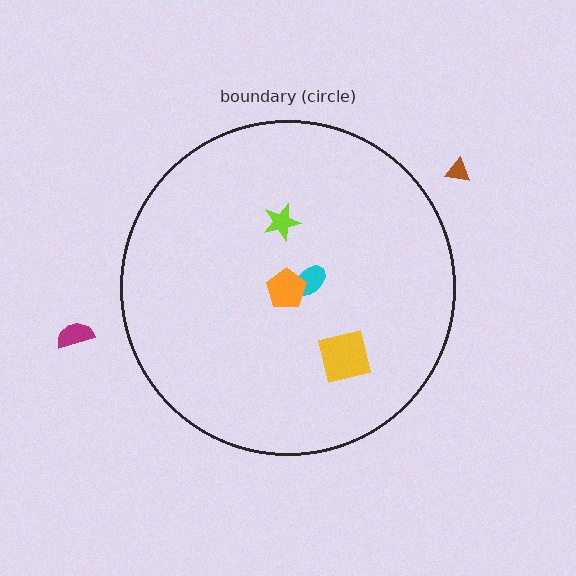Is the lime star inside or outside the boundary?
Inside.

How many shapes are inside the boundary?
4 inside, 2 outside.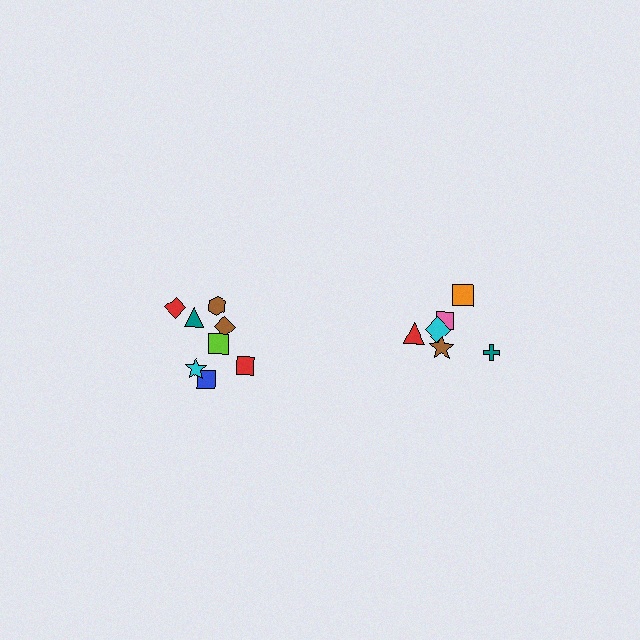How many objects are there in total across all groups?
There are 14 objects.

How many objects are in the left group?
There are 8 objects.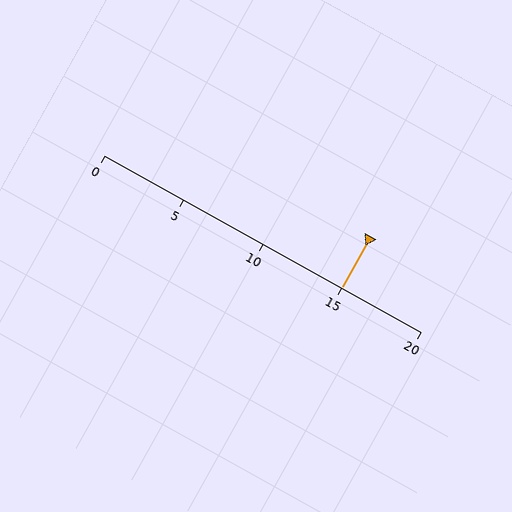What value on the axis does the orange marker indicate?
The marker indicates approximately 15.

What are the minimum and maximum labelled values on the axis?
The axis runs from 0 to 20.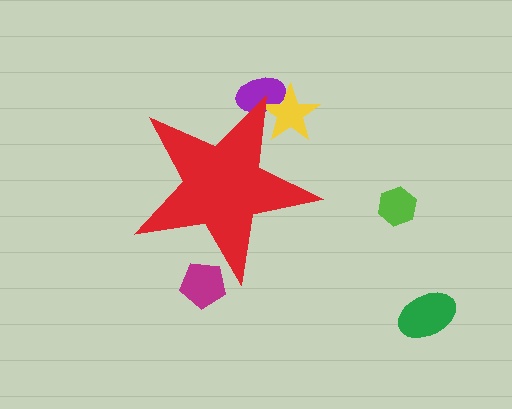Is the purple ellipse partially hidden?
Yes, the purple ellipse is partially hidden behind the red star.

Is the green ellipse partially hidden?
No, the green ellipse is fully visible.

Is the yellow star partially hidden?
Yes, the yellow star is partially hidden behind the red star.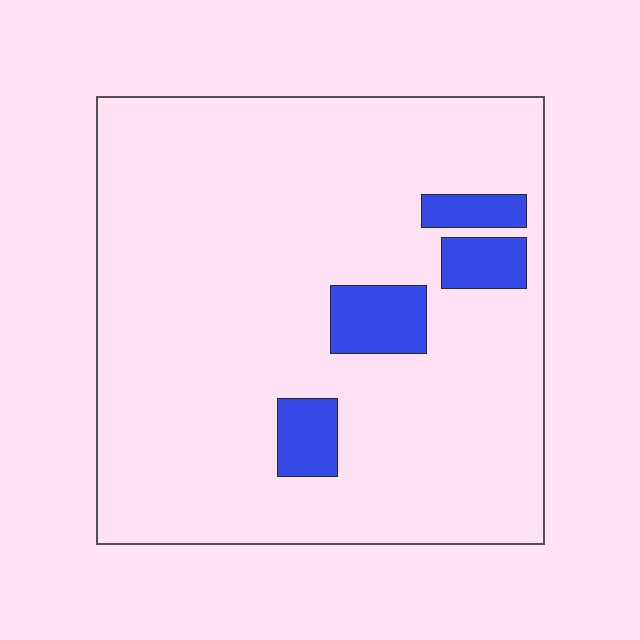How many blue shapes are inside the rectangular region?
4.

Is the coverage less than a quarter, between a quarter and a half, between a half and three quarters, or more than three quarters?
Less than a quarter.